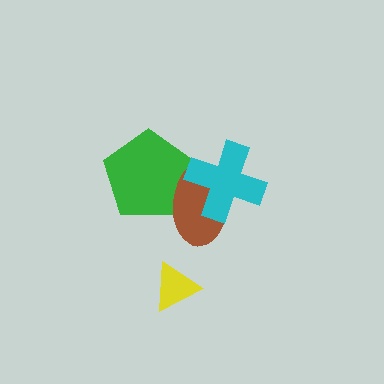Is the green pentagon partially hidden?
Yes, it is partially covered by another shape.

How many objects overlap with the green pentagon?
2 objects overlap with the green pentagon.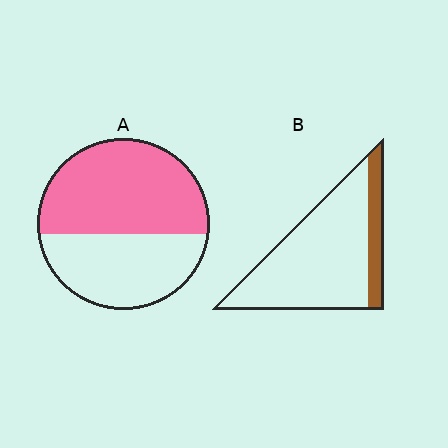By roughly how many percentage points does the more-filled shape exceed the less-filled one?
By roughly 40 percentage points (A over B).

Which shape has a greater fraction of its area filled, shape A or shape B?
Shape A.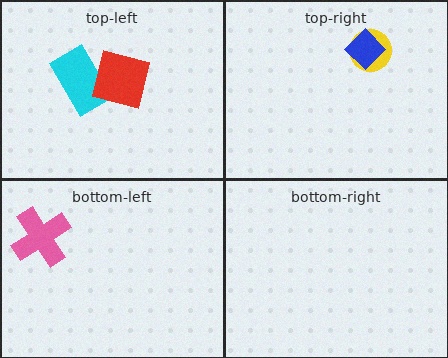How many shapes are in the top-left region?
2.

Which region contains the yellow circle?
The top-right region.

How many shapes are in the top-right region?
2.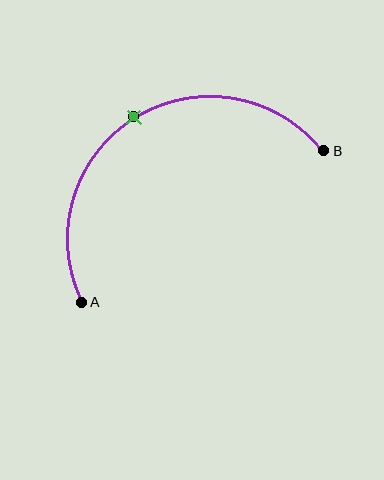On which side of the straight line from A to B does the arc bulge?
The arc bulges above the straight line connecting A and B.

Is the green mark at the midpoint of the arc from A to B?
Yes. The green mark lies on the arc at equal arc-length from both A and B — it is the arc midpoint.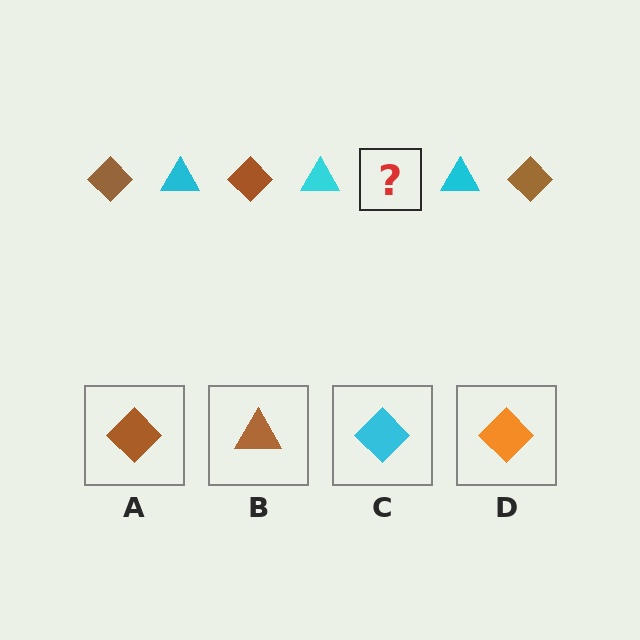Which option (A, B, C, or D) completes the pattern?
A.